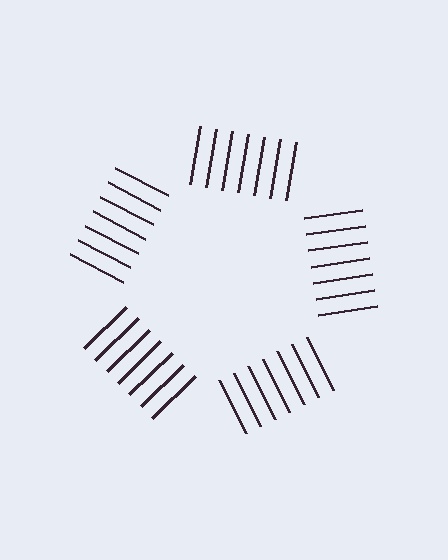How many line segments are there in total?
35 — 7 along each of the 5 edges.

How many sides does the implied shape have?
5 sides — the line-ends trace a pentagon.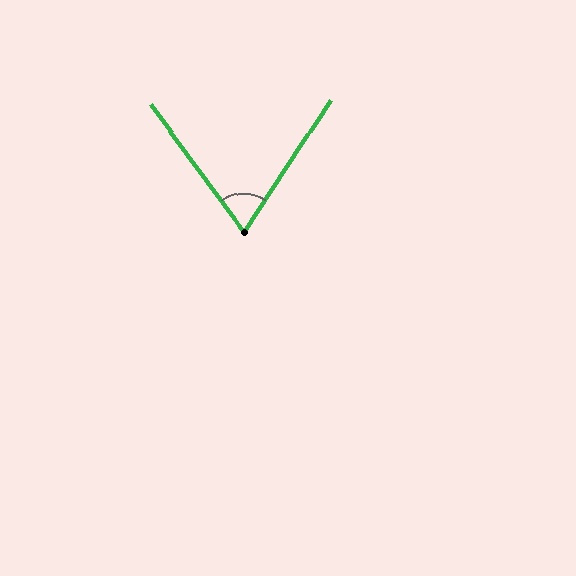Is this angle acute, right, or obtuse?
It is acute.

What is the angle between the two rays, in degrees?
Approximately 70 degrees.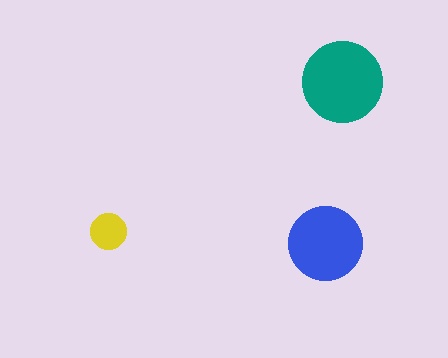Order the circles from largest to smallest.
the teal one, the blue one, the yellow one.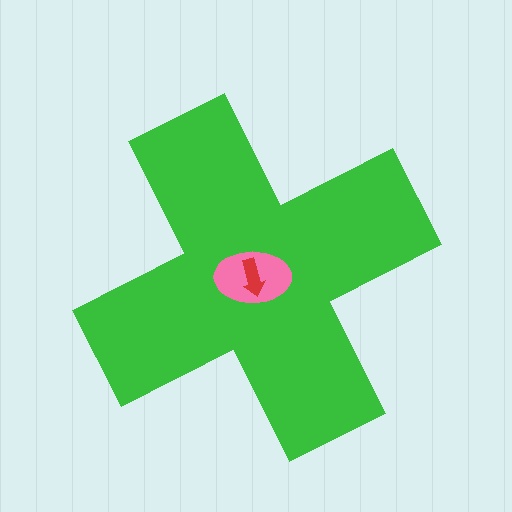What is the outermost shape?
The green cross.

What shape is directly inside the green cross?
The pink ellipse.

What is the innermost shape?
The red arrow.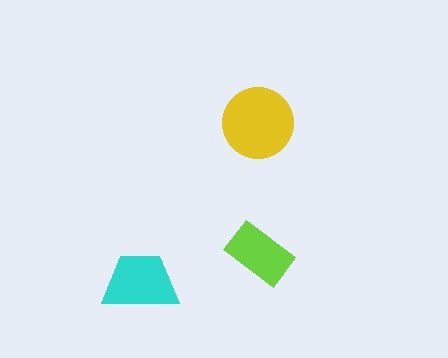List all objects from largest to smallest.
The yellow circle, the cyan trapezoid, the lime rectangle.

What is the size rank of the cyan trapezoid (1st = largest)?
2nd.